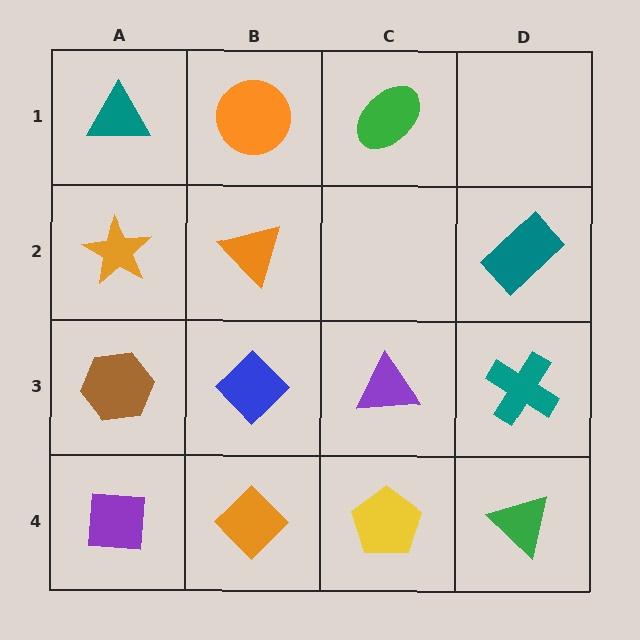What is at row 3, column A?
A brown hexagon.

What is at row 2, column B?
An orange triangle.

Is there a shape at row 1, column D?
No, that cell is empty.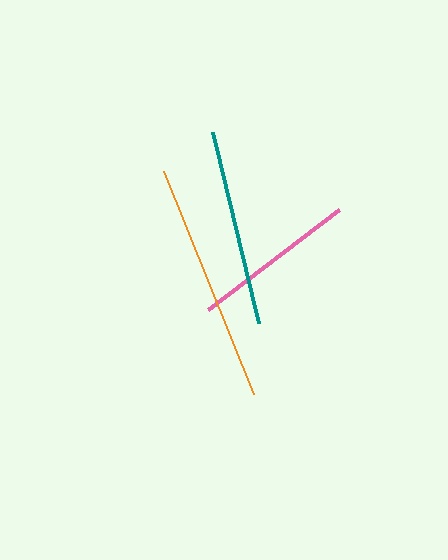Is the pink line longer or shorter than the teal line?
The teal line is longer than the pink line.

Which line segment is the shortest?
The pink line is the shortest at approximately 164 pixels.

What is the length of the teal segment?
The teal segment is approximately 196 pixels long.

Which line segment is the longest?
The orange line is the longest at approximately 241 pixels.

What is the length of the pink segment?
The pink segment is approximately 164 pixels long.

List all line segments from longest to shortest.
From longest to shortest: orange, teal, pink.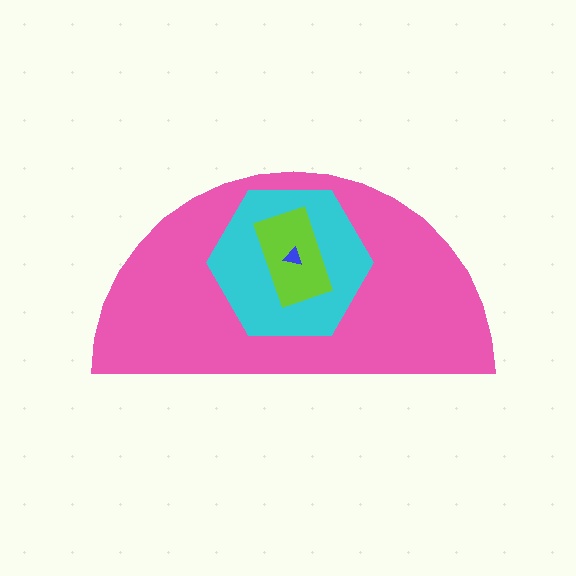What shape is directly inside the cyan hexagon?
The lime rectangle.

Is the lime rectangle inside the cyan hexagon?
Yes.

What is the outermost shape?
The pink semicircle.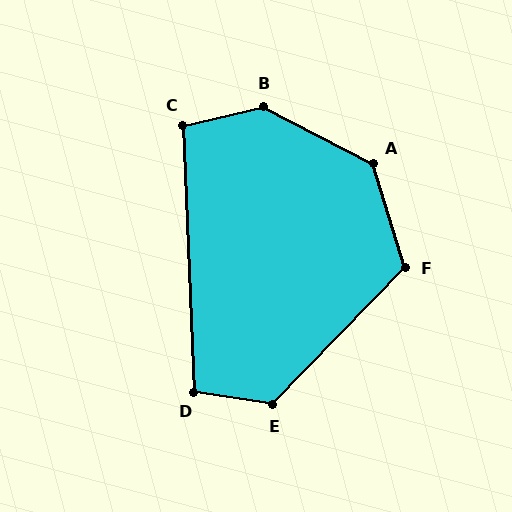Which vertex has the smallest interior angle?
C, at approximately 101 degrees.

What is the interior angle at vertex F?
Approximately 119 degrees (obtuse).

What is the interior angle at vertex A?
Approximately 134 degrees (obtuse).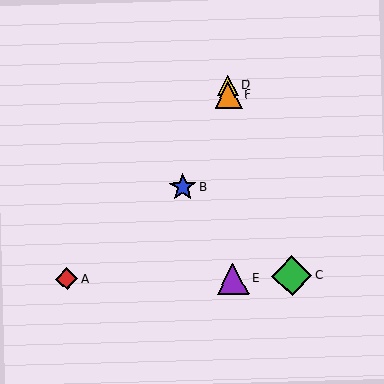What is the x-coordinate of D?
Object D is at x≈228.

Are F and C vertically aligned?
No, F is at x≈228 and C is at x≈292.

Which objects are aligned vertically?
Objects D, E, F are aligned vertically.